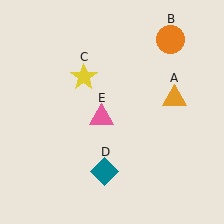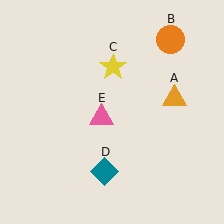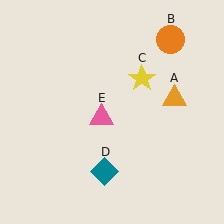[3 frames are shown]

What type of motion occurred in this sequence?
The yellow star (object C) rotated clockwise around the center of the scene.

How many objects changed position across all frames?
1 object changed position: yellow star (object C).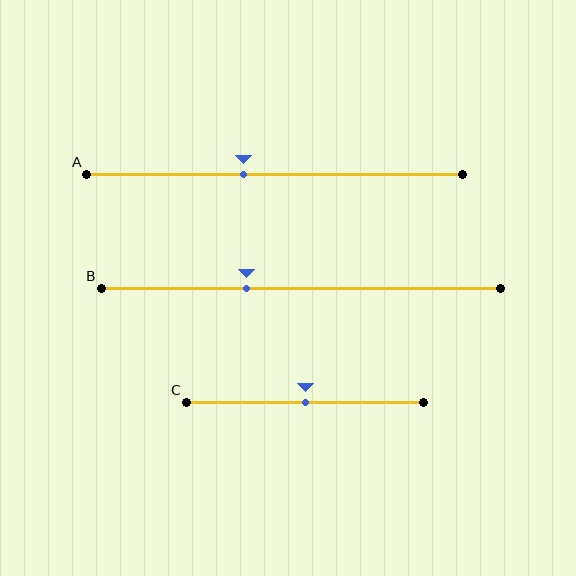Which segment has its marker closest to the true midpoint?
Segment C has its marker closest to the true midpoint.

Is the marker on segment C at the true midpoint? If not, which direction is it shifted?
Yes, the marker on segment C is at the true midpoint.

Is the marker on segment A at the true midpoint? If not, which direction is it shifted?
No, the marker on segment A is shifted to the left by about 8% of the segment length.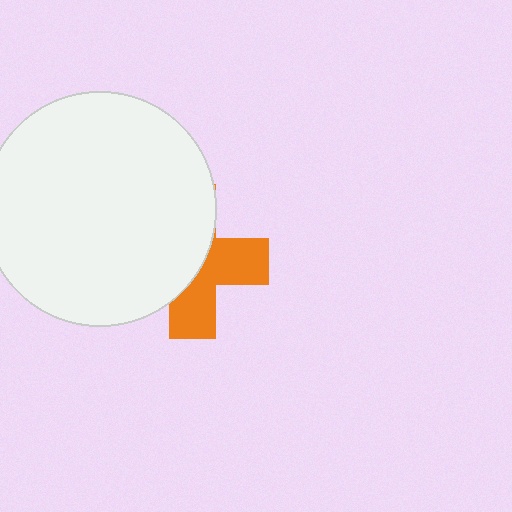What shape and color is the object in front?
The object in front is a white circle.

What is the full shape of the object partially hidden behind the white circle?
The partially hidden object is an orange cross.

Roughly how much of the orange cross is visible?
A small part of it is visible (roughly 44%).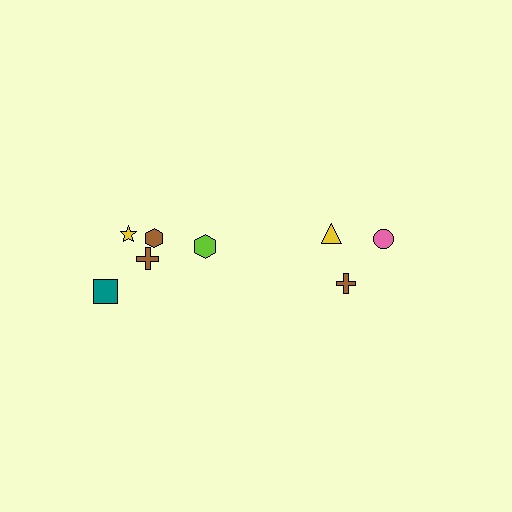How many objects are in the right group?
There are 3 objects.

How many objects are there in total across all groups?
There are 8 objects.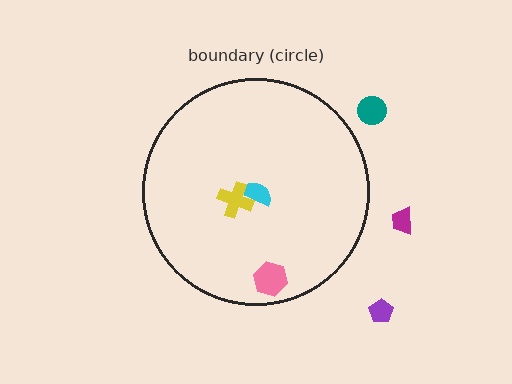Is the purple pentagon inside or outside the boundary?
Outside.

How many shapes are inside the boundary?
3 inside, 3 outside.